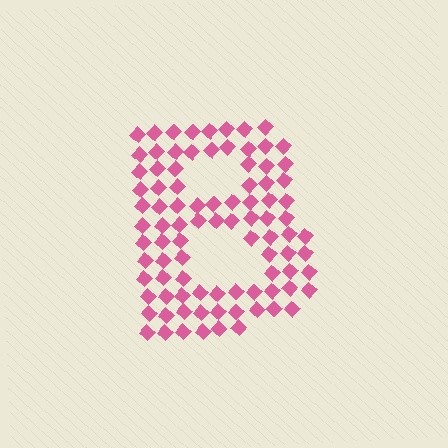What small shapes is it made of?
It is made of small diamonds.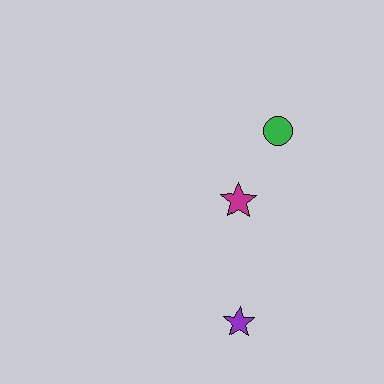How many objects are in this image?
There are 3 objects.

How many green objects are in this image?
There is 1 green object.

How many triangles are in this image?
There are no triangles.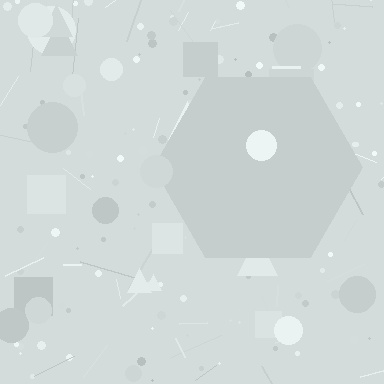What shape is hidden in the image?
A hexagon is hidden in the image.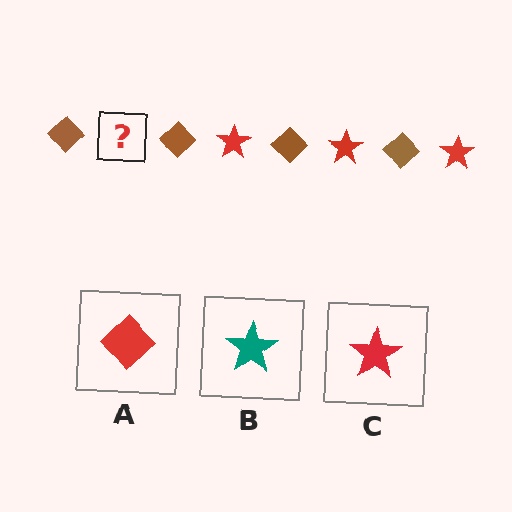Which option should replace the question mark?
Option C.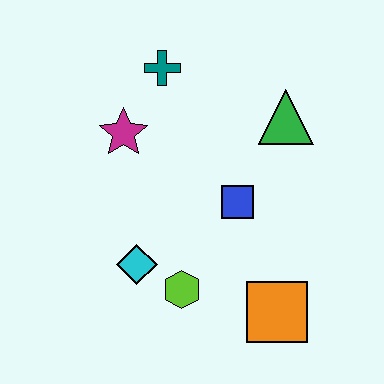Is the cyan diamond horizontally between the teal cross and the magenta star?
Yes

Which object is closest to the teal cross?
The magenta star is closest to the teal cross.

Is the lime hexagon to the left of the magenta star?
No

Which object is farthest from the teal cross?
The orange square is farthest from the teal cross.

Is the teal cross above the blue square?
Yes